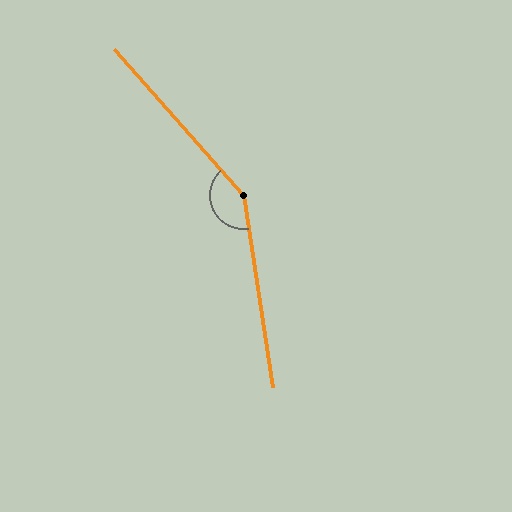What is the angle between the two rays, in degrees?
Approximately 147 degrees.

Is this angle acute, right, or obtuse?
It is obtuse.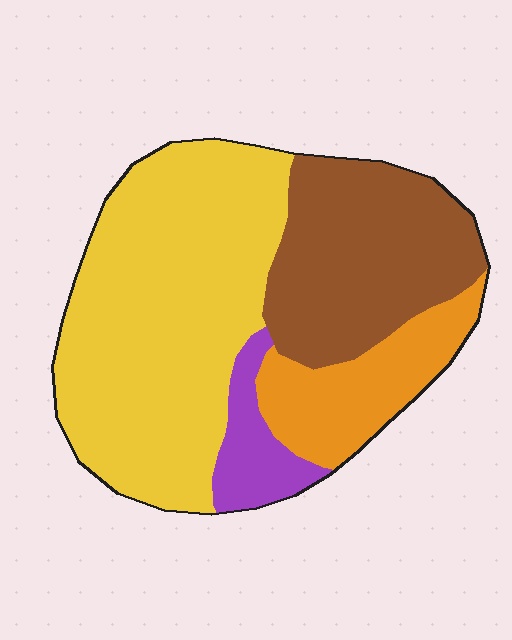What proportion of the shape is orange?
Orange takes up about one sixth (1/6) of the shape.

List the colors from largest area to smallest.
From largest to smallest: yellow, brown, orange, purple.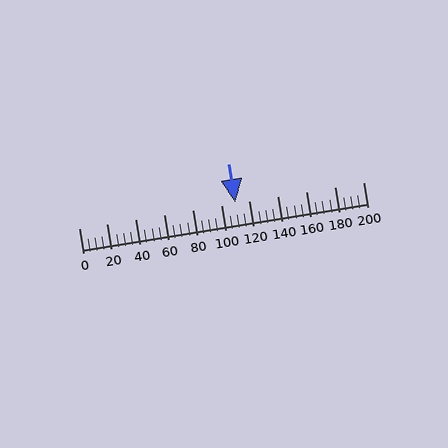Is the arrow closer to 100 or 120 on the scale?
The arrow is closer to 120.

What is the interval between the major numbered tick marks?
The major tick marks are spaced 20 units apart.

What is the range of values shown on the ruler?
The ruler shows values from 0 to 200.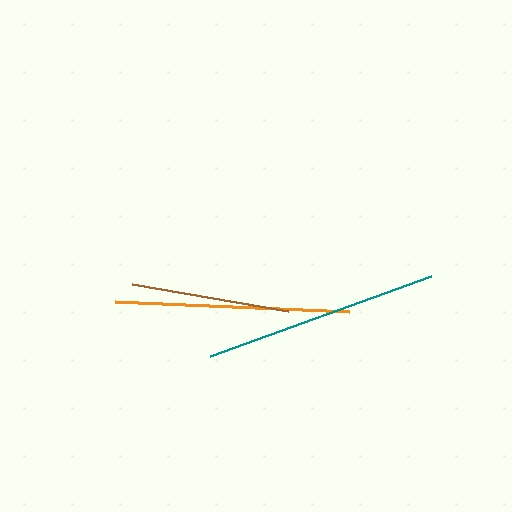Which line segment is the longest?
The teal line is the longest at approximately 235 pixels.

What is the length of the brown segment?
The brown segment is approximately 158 pixels long.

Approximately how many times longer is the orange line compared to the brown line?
The orange line is approximately 1.5 times the length of the brown line.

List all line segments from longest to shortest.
From longest to shortest: teal, orange, brown.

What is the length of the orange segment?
The orange segment is approximately 234 pixels long.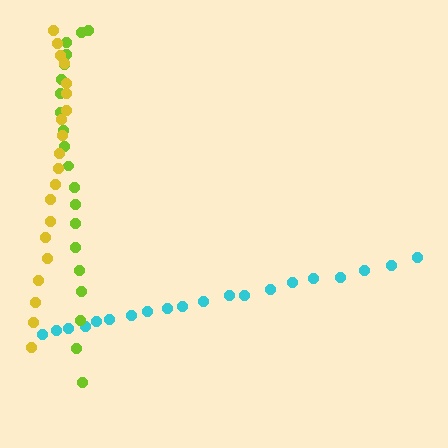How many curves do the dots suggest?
There are 3 distinct paths.